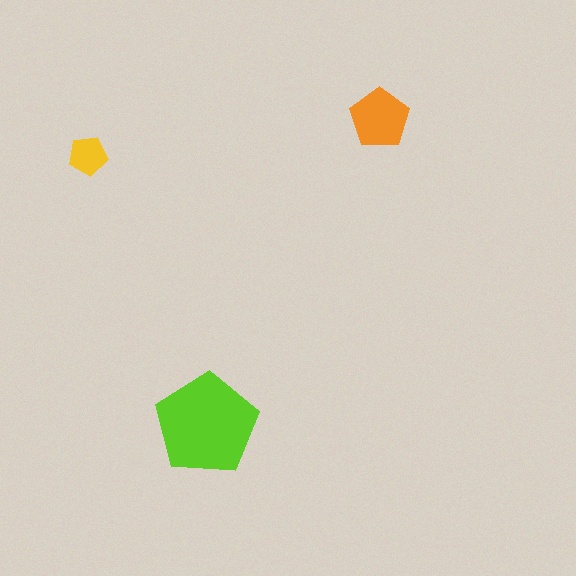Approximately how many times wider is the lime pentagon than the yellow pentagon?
About 2.5 times wider.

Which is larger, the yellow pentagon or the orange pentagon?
The orange one.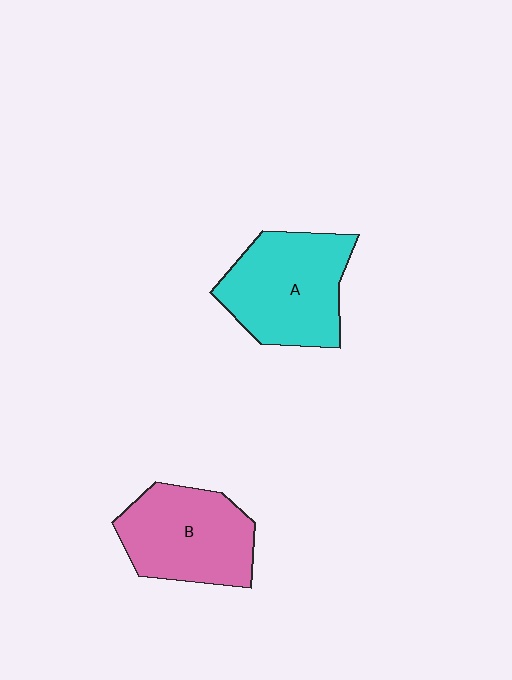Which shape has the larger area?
Shape A (cyan).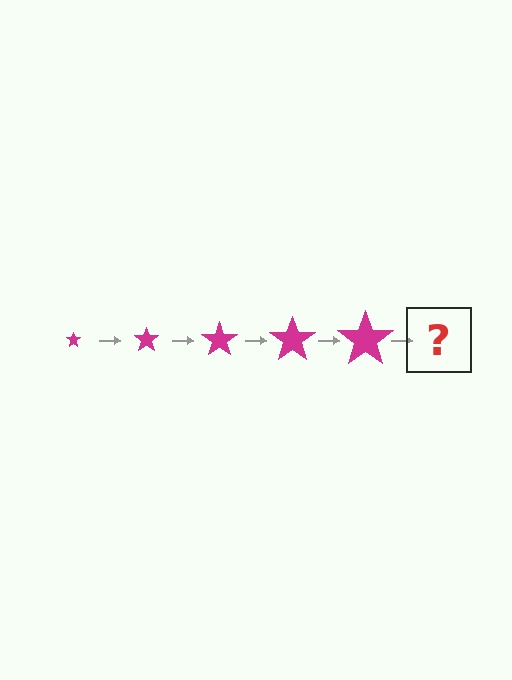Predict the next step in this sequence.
The next step is a magenta star, larger than the previous one.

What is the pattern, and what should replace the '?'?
The pattern is that the star gets progressively larger each step. The '?' should be a magenta star, larger than the previous one.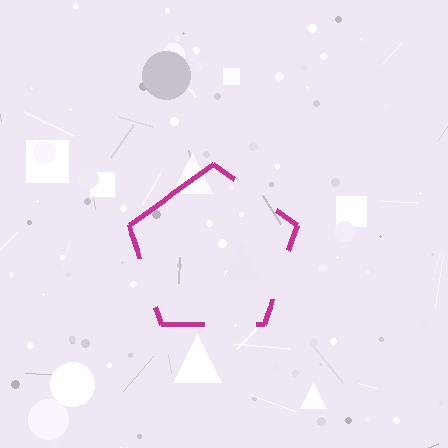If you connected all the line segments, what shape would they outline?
They would outline a pentagon.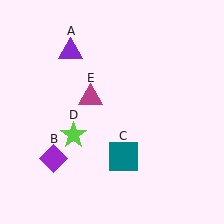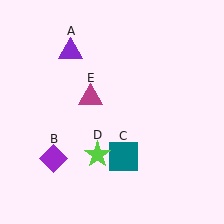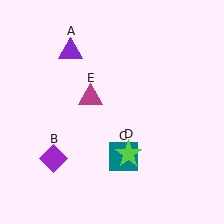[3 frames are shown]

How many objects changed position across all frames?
1 object changed position: lime star (object D).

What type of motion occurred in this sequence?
The lime star (object D) rotated counterclockwise around the center of the scene.